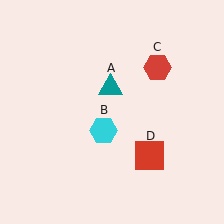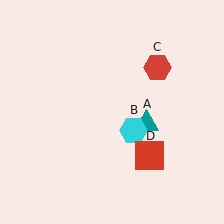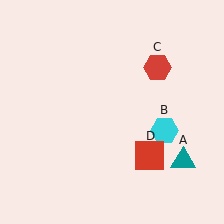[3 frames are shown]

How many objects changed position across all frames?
2 objects changed position: teal triangle (object A), cyan hexagon (object B).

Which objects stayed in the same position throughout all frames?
Red hexagon (object C) and red square (object D) remained stationary.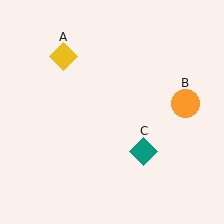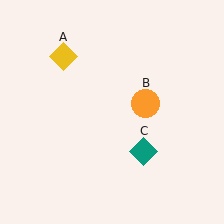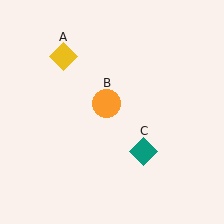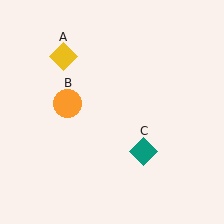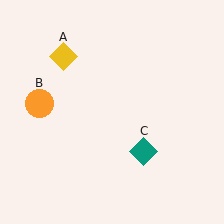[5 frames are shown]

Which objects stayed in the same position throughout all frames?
Yellow diamond (object A) and teal diamond (object C) remained stationary.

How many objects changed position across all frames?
1 object changed position: orange circle (object B).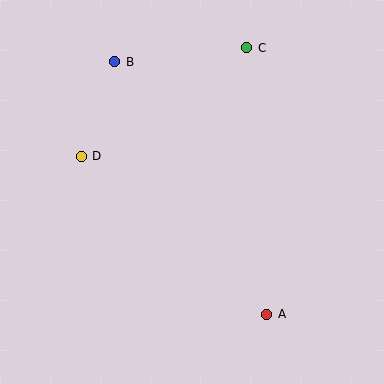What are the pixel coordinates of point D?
Point D is at (81, 156).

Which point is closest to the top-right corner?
Point C is closest to the top-right corner.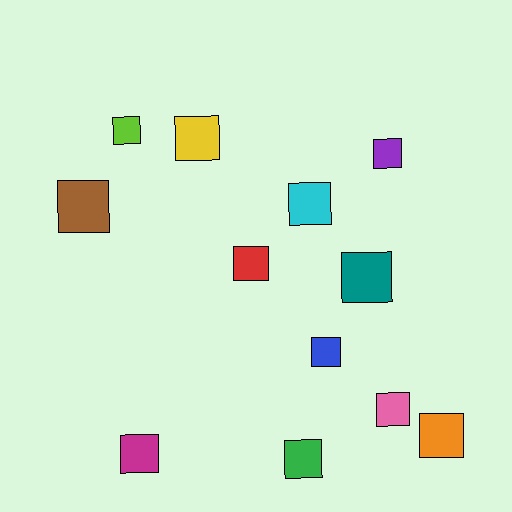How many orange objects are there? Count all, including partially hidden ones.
There is 1 orange object.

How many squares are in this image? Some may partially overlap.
There are 12 squares.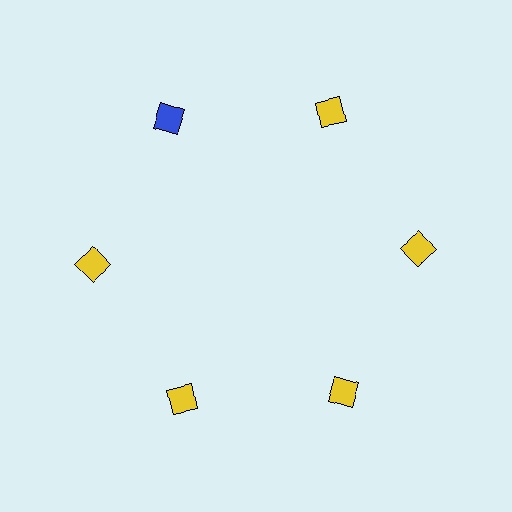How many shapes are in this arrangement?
There are 6 shapes arranged in a ring pattern.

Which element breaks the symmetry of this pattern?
The blue diamond at roughly the 11 o'clock position breaks the symmetry. All other shapes are yellow diamonds.